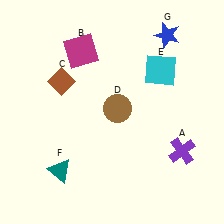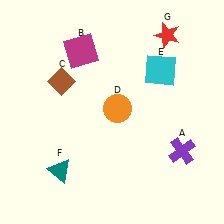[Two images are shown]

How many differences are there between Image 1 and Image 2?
There are 2 differences between the two images.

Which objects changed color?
D changed from brown to orange. G changed from blue to red.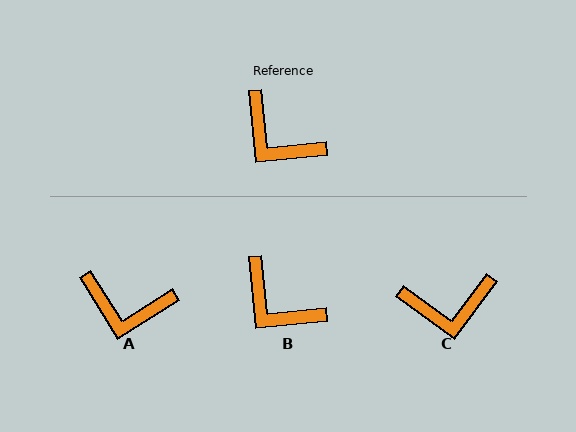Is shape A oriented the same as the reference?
No, it is off by about 26 degrees.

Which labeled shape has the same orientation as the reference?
B.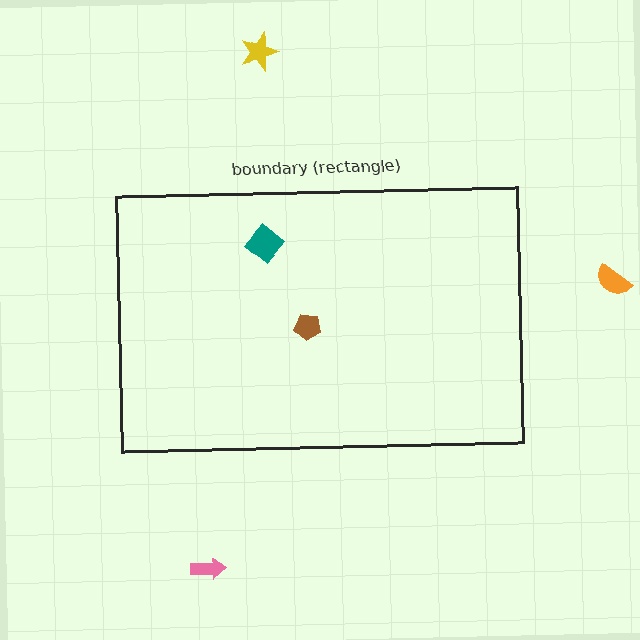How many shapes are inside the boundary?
2 inside, 3 outside.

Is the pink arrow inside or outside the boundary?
Outside.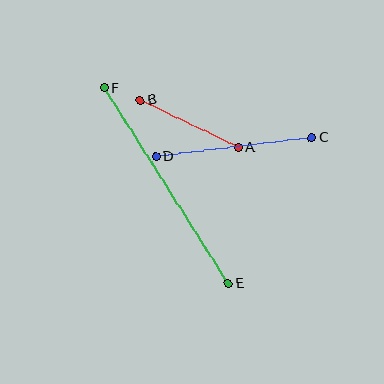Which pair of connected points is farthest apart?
Points E and F are farthest apart.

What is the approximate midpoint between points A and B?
The midpoint is at approximately (189, 124) pixels.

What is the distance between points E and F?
The distance is approximately 231 pixels.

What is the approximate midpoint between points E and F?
The midpoint is at approximately (166, 186) pixels.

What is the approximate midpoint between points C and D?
The midpoint is at approximately (234, 147) pixels.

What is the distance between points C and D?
The distance is approximately 157 pixels.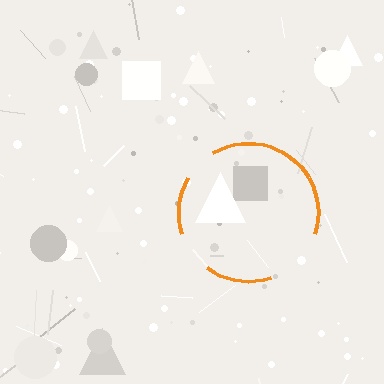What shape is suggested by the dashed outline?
The dashed outline suggests a circle.